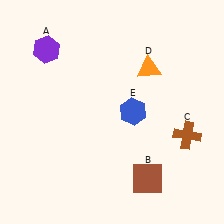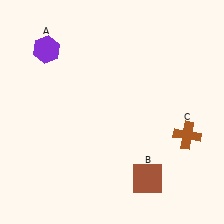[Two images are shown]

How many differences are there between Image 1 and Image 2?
There are 2 differences between the two images.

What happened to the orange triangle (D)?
The orange triangle (D) was removed in Image 2. It was in the top-right area of Image 1.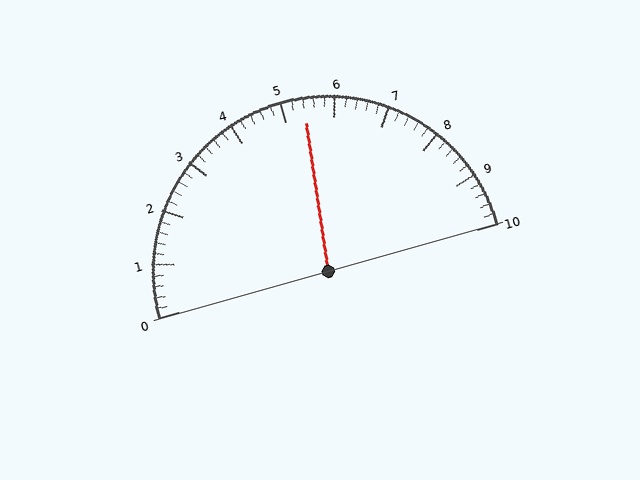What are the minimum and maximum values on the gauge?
The gauge ranges from 0 to 10.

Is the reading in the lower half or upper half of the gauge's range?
The reading is in the upper half of the range (0 to 10).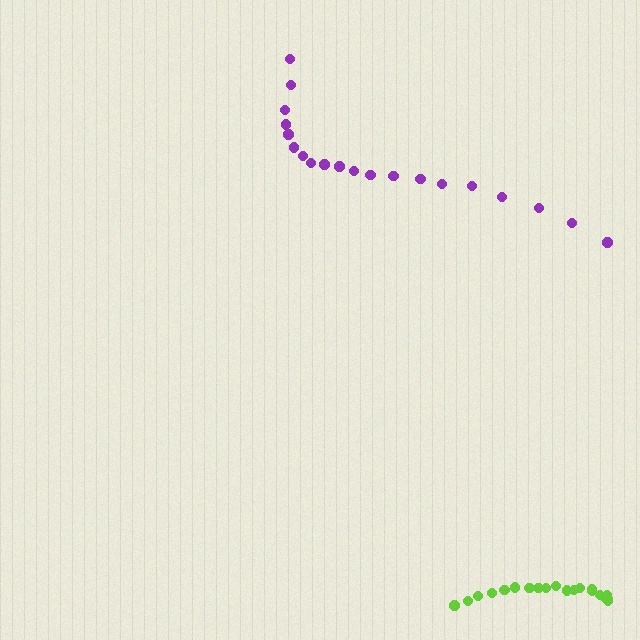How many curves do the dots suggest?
There are 2 distinct paths.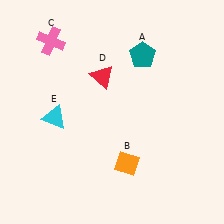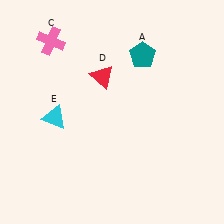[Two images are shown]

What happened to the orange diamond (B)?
The orange diamond (B) was removed in Image 2. It was in the bottom-right area of Image 1.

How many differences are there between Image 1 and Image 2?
There is 1 difference between the two images.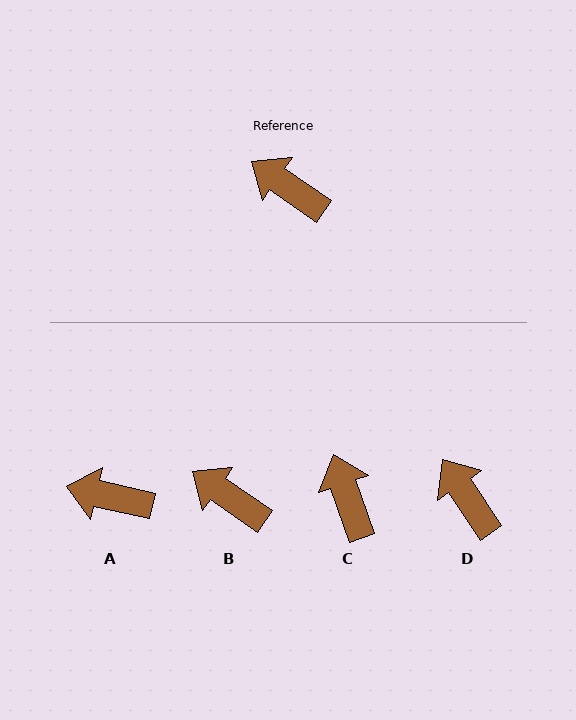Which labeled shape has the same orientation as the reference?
B.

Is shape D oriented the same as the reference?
No, it is off by about 22 degrees.